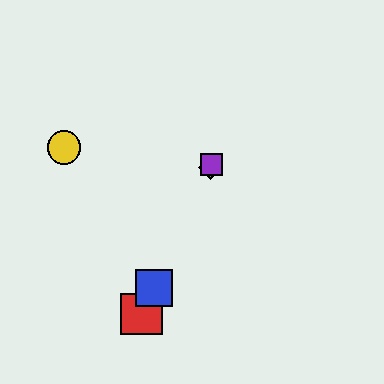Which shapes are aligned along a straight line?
The red square, the blue square, the green diamond, the purple square are aligned along a straight line.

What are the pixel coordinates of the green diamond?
The green diamond is at (210, 168).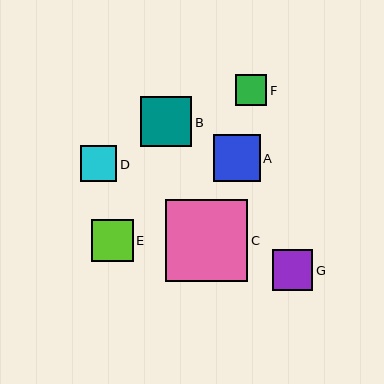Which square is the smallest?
Square F is the smallest with a size of approximately 31 pixels.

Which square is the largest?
Square C is the largest with a size of approximately 82 pixels.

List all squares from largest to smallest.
From largest to smallest: C, B, A, E, G, D, F.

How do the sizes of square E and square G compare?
Square E and square G are approximately the same size.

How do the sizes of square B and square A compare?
Square B and square A are approximately the same size.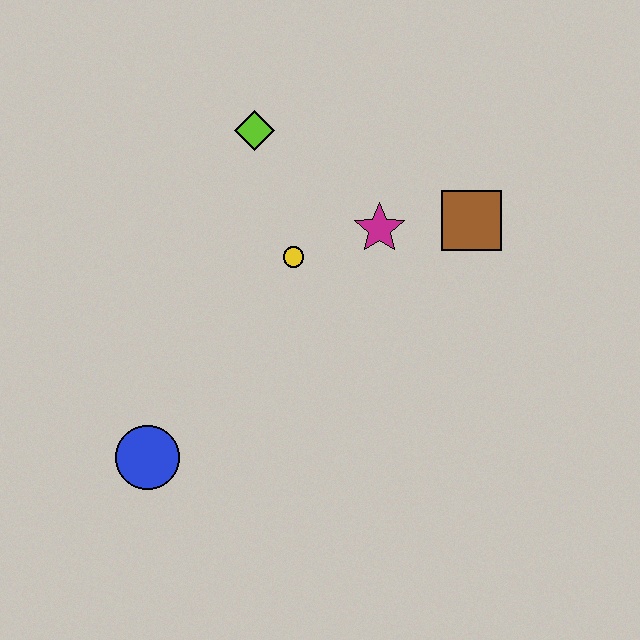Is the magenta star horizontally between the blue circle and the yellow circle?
No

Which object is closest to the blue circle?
The yellow circle is closest to the blue circle.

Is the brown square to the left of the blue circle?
No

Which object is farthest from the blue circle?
The brown square is farthest from the blue circle.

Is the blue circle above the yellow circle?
No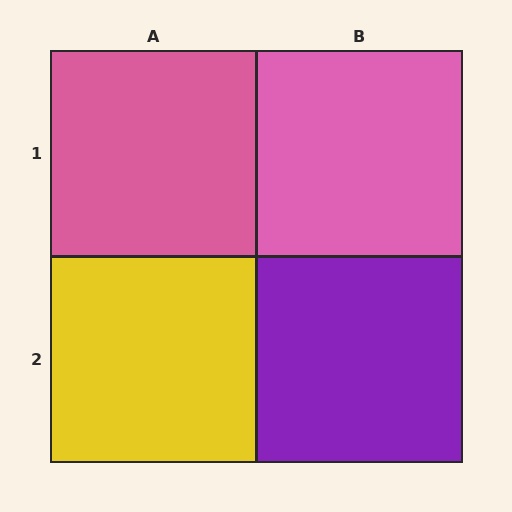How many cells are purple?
1 cell is purple.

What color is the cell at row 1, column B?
Pink.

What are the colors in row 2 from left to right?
Yellow, purple.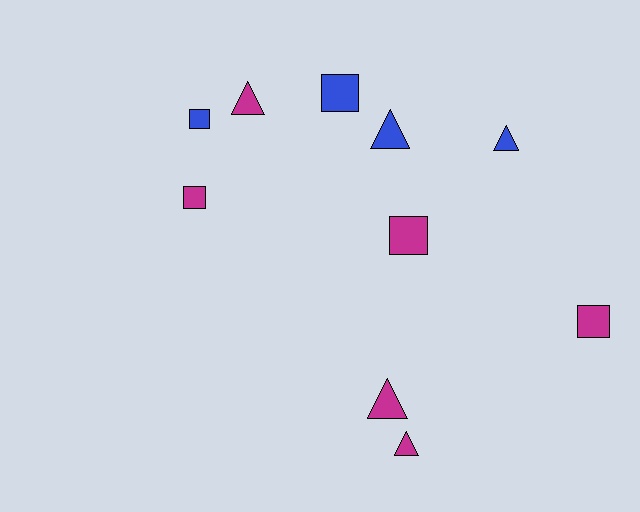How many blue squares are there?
There are 2 blue squares.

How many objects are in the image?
There are 10 objects.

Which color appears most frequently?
Magenta, with 6 objects.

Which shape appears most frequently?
Triangle, with 5 objects.